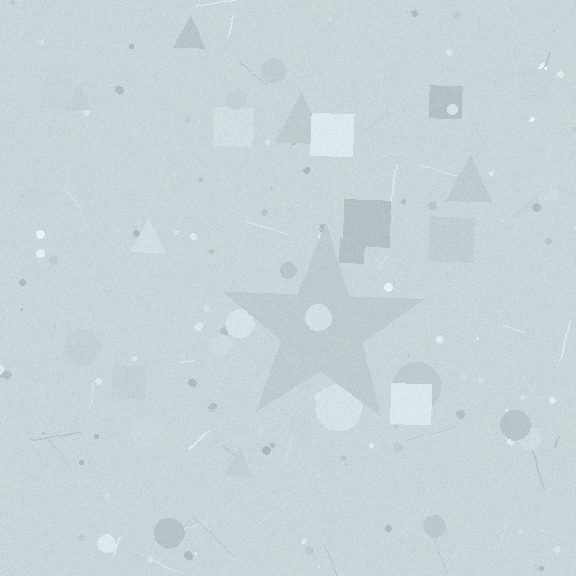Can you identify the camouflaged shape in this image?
The camouflaged shape is a star.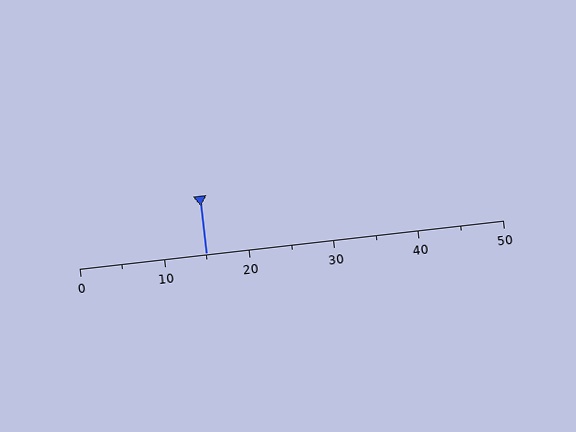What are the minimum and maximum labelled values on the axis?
The axis runs from 0 to 50.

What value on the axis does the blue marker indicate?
The marker indicates approximately 15.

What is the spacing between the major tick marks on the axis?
The major ticks are spaced 10 apart.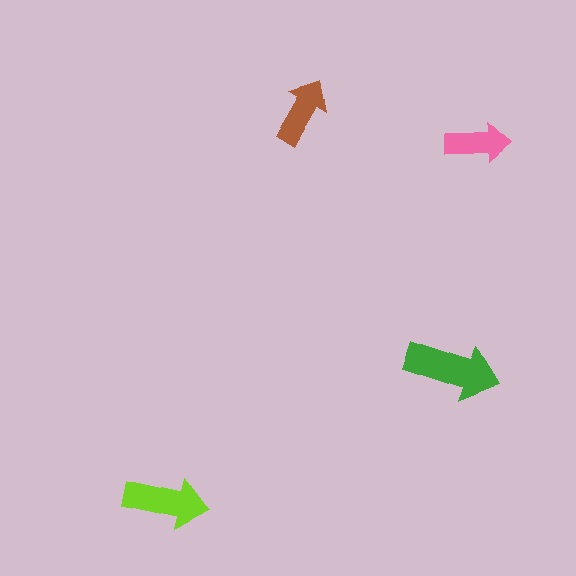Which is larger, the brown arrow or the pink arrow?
The brown one.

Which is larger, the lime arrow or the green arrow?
The green one.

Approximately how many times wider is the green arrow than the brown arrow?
About 1.5 times wider.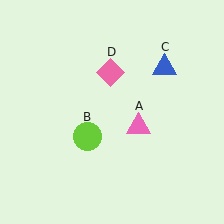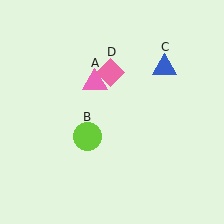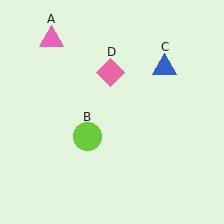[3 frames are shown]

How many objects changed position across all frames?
1 object changed position: pink triangle (object A).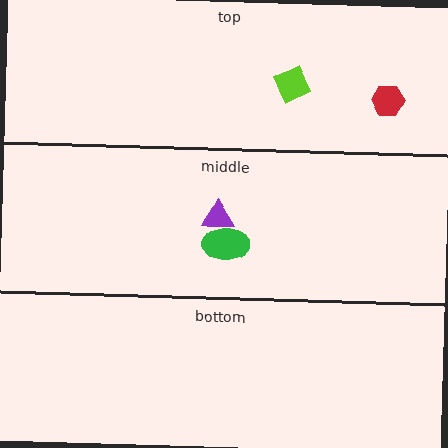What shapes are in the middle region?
The green ellipse, the purple triangle.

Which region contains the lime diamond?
The top region.